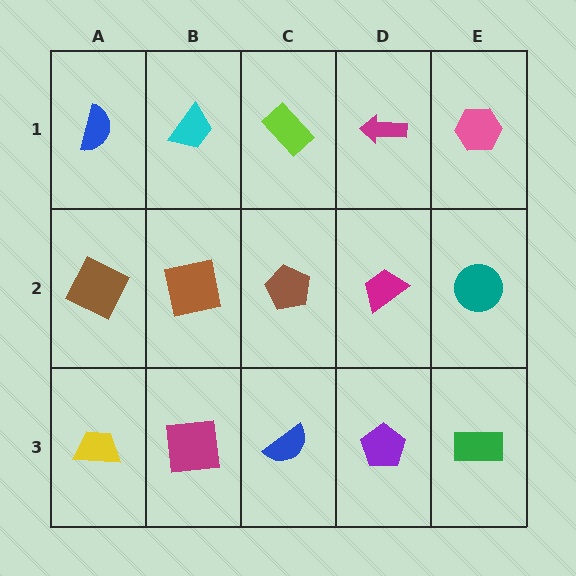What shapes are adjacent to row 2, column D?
A magenta arrow (row 1, column D), a purple pentagon (row 3, column D), a brown pentagon (row 2, column C), a teal circle (row 2, column E).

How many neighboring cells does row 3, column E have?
2.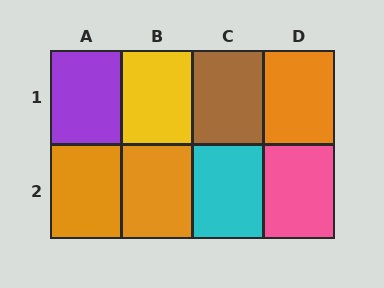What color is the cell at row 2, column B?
Orange.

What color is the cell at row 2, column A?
Orange.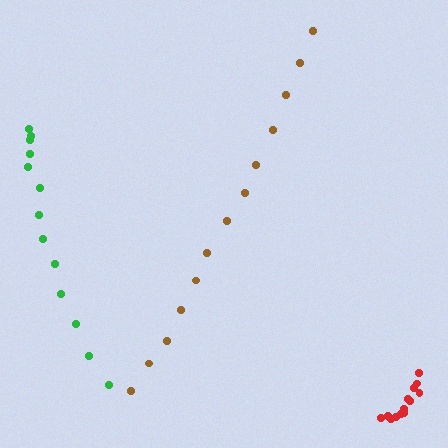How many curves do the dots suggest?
There are 3 distinct paths.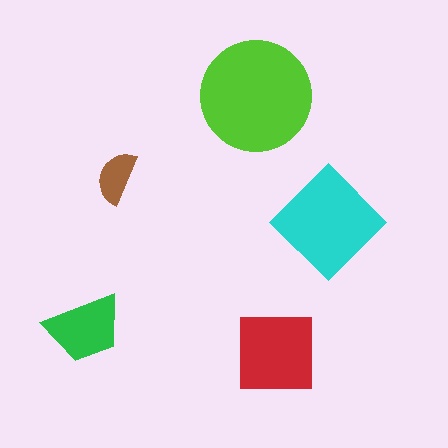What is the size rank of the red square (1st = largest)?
3rd.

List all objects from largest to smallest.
The lime circle, the cyan diamond, the red square, the green trapezoid, the brown semicircle.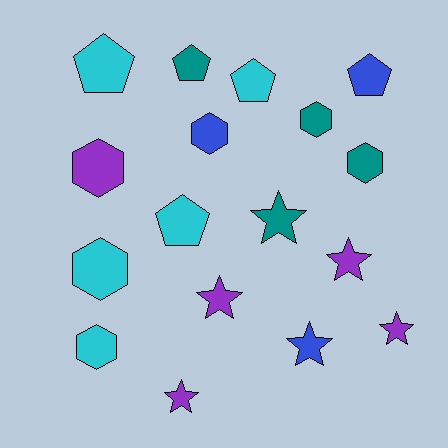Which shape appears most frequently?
Star, with 6 objects.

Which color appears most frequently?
Cyan, with 5 objects.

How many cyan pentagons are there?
There are 3 cyan pentagons.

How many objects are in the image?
There are 17 objects.